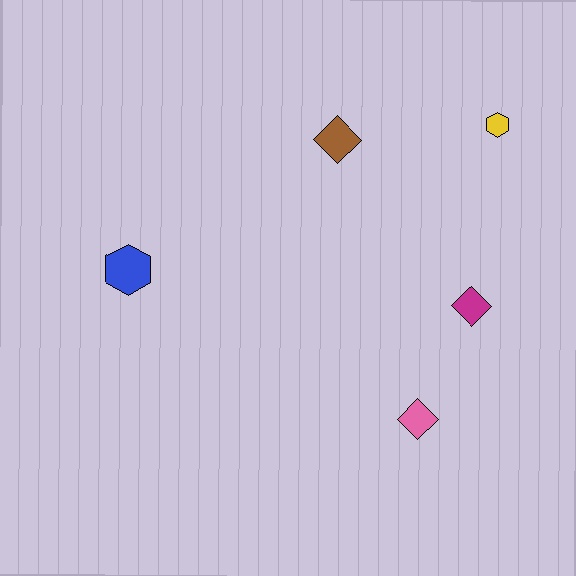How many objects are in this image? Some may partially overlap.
There are 5 objects.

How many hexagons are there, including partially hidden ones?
There are 2 hexagons.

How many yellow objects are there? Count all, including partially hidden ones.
There is 1 yellow object.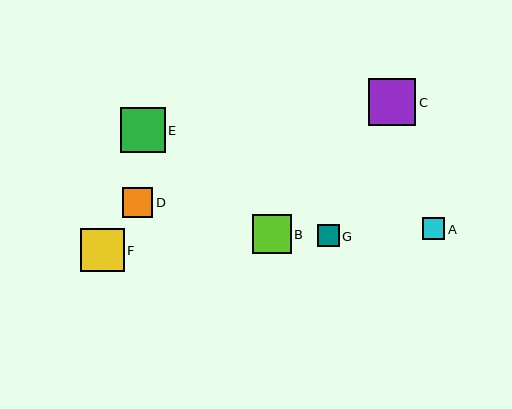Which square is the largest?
Square C is the largest with a size of approximately 47 pixels.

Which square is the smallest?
Square G is the smallest with a size of approximately 22 pixels.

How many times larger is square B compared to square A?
Square B is approximately 1.7 times the size of square A.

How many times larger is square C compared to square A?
Square C is approximately 2.1 times the size of square A.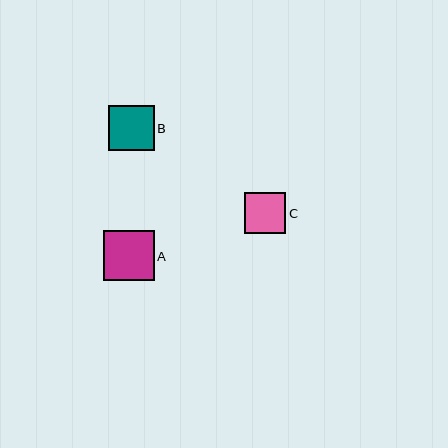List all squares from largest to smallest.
From largest to smallest: A, B, C.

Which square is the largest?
Square A is the largest with a size of approximately 50 pixels.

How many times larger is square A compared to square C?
Square A is approximately 1.2 times the size of square C.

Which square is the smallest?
Square C is the smallest with a size of approximately 41 pixels.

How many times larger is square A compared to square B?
Square A is approximately 1.1 times the size of square B.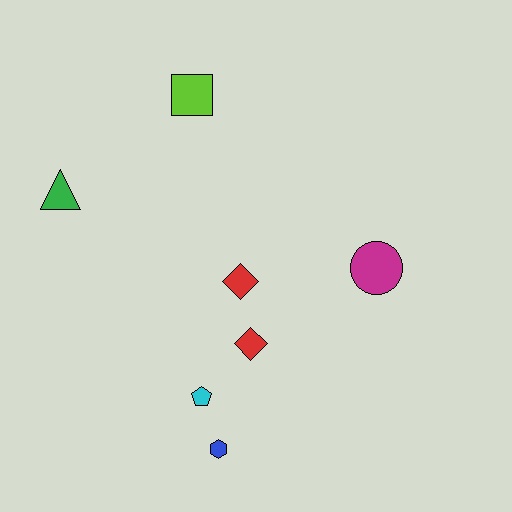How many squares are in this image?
There is 1 square.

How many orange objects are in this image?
There are no orange objects.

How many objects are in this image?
There are 7 objects.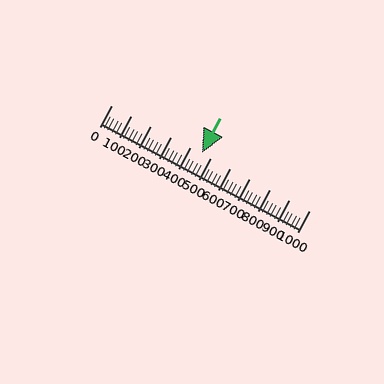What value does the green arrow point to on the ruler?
The green arrow points to approximately 458.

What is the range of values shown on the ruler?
The ruler shows values from 0 to 1000.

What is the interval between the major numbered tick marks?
The major tick marks are spaced 100 units apart.